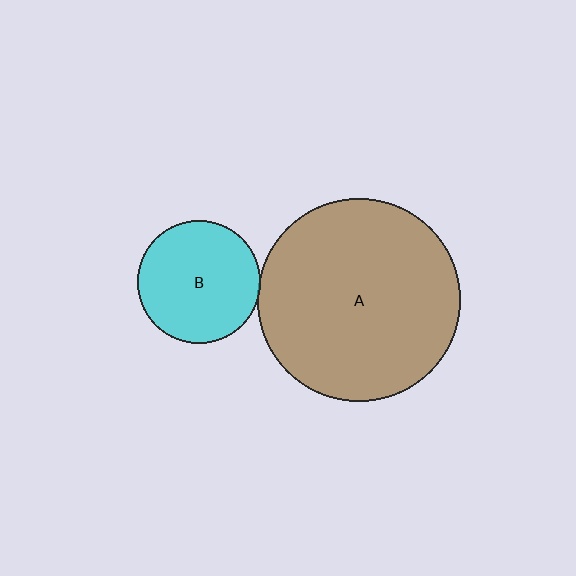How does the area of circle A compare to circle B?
Approximately 2.7 times.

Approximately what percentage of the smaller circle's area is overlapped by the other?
Approximately 5%.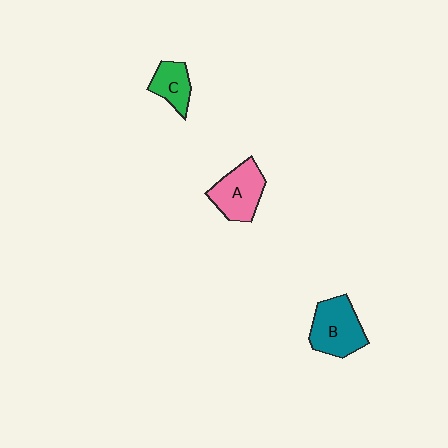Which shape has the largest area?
Shape B (teal).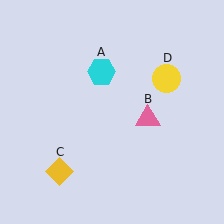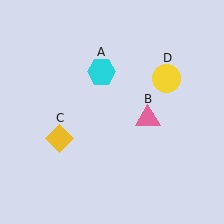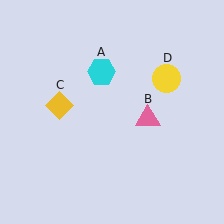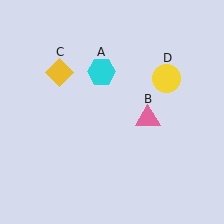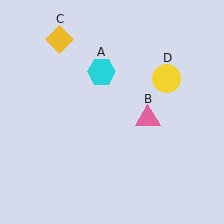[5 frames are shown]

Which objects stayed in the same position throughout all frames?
Cyan hexagon (object A) and pink triangle (object B) and yellow circle (object D) remained stationary.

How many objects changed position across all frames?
1 object changed position: yellow diamond (object C).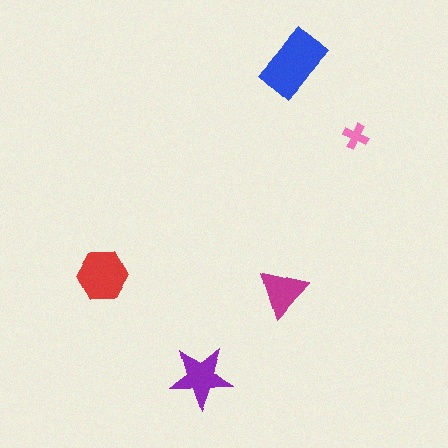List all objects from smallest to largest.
The pink cross, the magenta triangle, the purple star, the red hexagon, the blue rectangle.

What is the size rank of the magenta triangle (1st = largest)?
4th.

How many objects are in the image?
There are 5 objects in the image.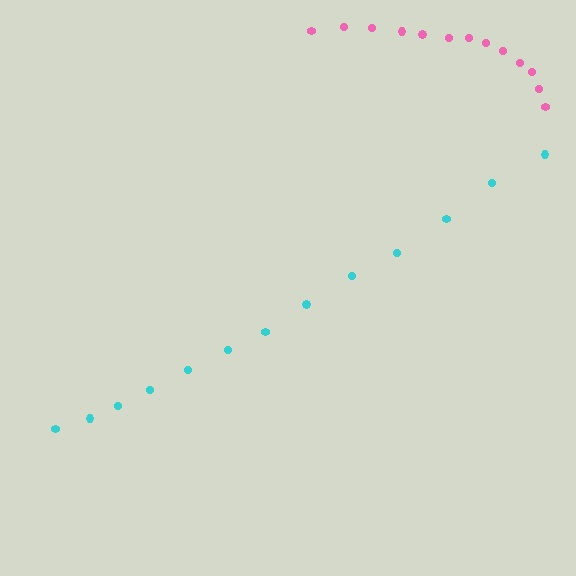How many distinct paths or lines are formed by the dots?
There are 2 distinct paths.